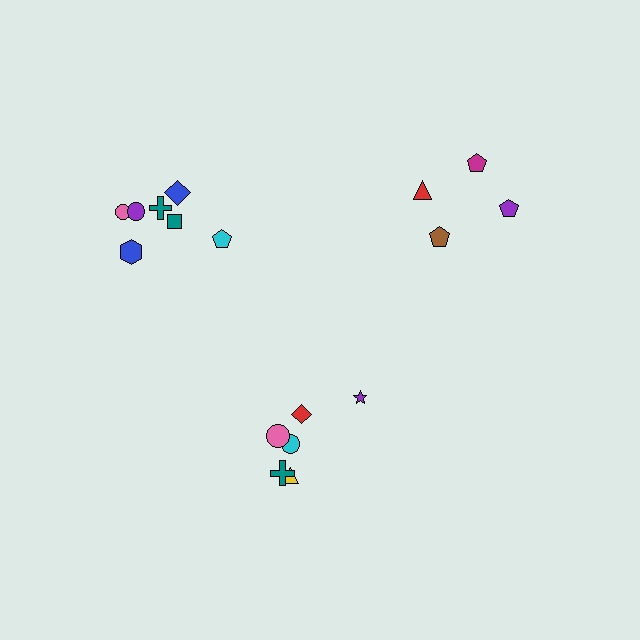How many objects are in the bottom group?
There are 7 objects.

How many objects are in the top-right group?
There are 4 objects.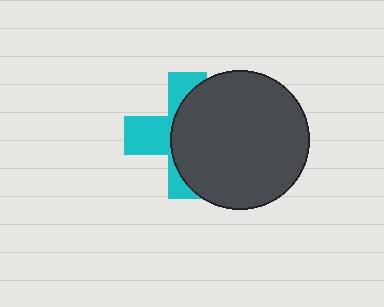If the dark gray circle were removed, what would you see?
You would see the complete cyan cross.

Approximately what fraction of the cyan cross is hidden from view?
Roughly 59% of the cyan cross is hidden behind the dark gray circle.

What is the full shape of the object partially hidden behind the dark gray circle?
The partially hidden object is a cyan cross.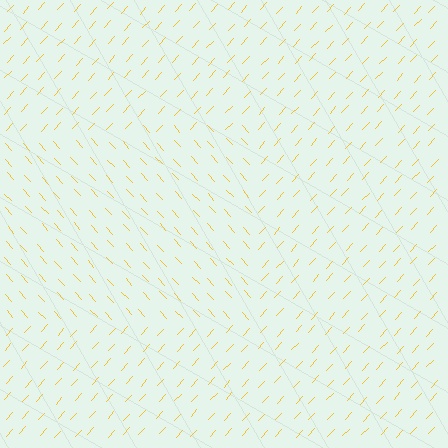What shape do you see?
I see a rectangle.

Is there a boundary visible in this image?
Yes, there is a texture boundary formed by a change in line orientation.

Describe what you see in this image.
The image is filled with small yellow line segments. A rectangle region in the image has lines oriented differently from the surrounding lines, creating a visible texture boundary.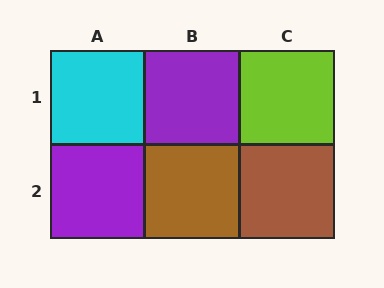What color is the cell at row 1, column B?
Purple.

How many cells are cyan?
1 cell is cyan.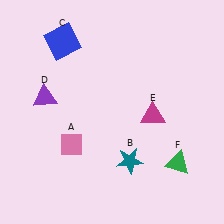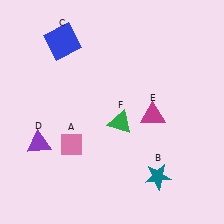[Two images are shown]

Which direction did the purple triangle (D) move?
The purple triangle (D) moved down.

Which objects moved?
The objects that moved are: the teal star (B), the purple triangle (D), the green triangle (F).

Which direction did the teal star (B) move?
The teal star (B) moved right.